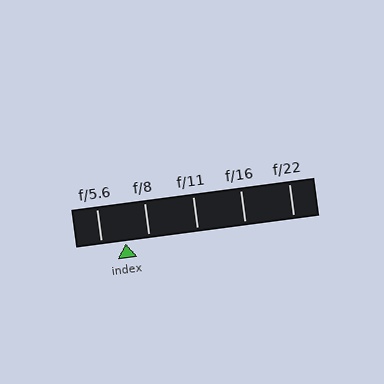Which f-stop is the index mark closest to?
The index mark is closest to f/8.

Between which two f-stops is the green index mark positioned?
The index mark is between f/5.6 and f/8.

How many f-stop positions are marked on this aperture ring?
There are 5 f-stop positions marked.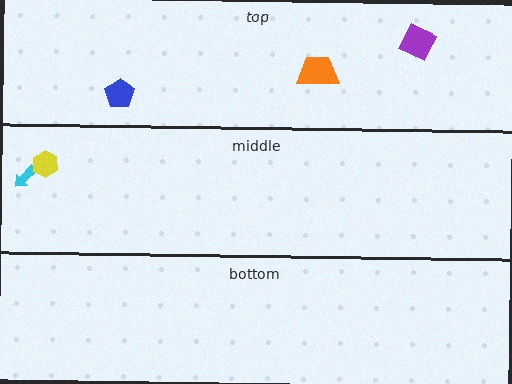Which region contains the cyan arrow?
The middle region.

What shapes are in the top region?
The purple diamond, the blue pentagon, the orange trapezoid.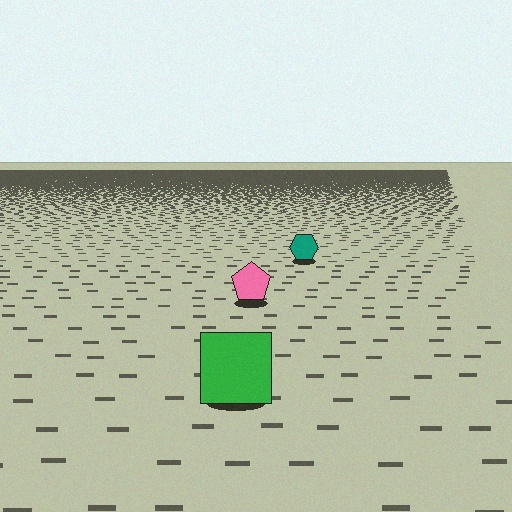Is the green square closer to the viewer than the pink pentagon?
Yes. The green square is closer — you can tell from the texture gradient: the ground texture is coarser near it.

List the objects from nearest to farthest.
From nearest to farthest: the green square, the pink pentagon, the teal hexagon.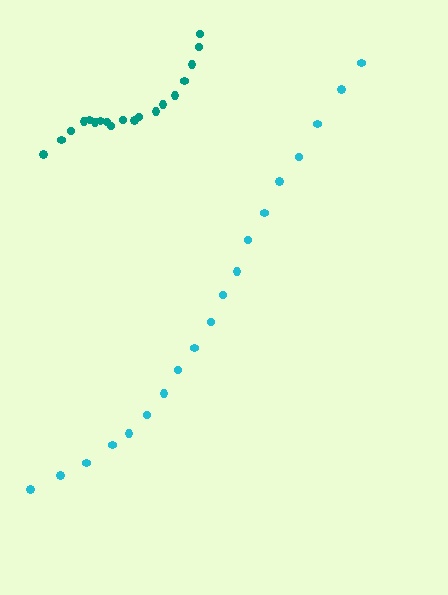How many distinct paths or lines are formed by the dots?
There are 2 distinct paths.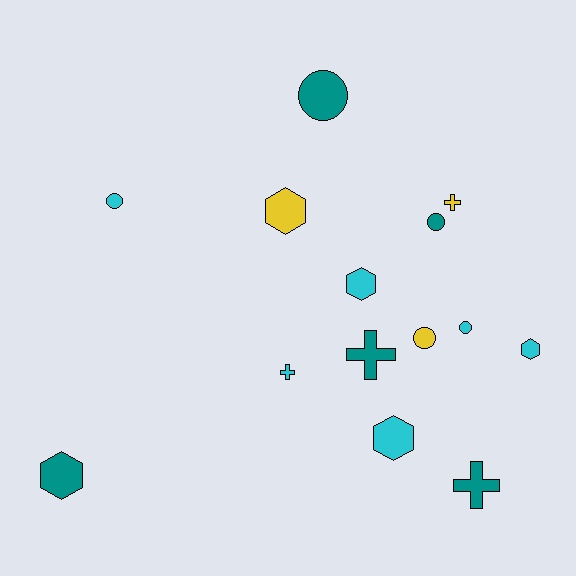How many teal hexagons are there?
There is 1 teal hexagon.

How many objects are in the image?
There are 14 objects.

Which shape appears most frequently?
Hexagon, with 5 objects.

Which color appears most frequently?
Cyan, with 6 objects.